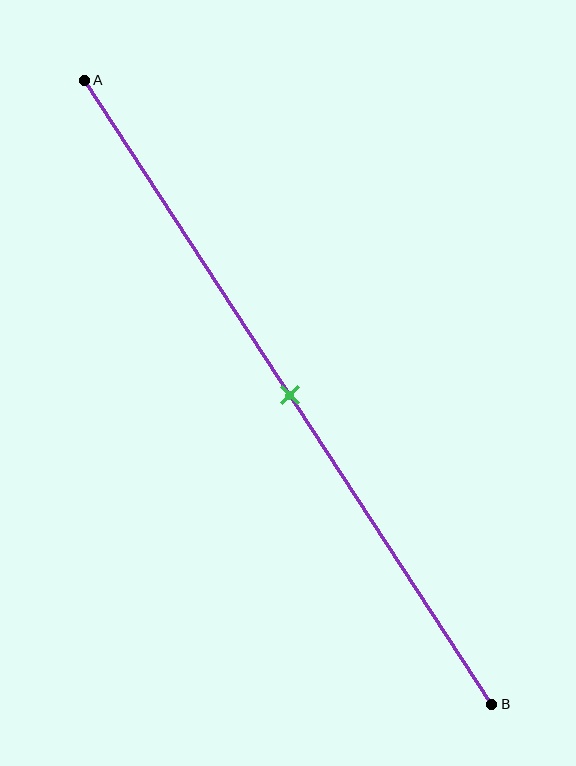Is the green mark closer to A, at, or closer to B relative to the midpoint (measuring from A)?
The green mark is approximately at the midpoint of segment AB.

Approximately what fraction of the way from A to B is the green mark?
The green mark is approximately 50% of the way from A to B.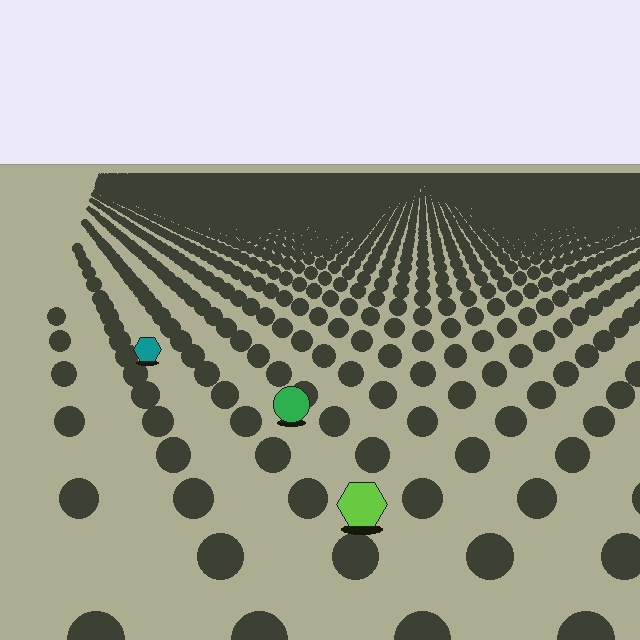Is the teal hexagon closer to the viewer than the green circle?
No. The green circle is closer — you can tell from the texture gradient: the ground texture is coarser near it.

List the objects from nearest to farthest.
From nearest to farthest: the lime hexagon, the green circle, the teal hexagon.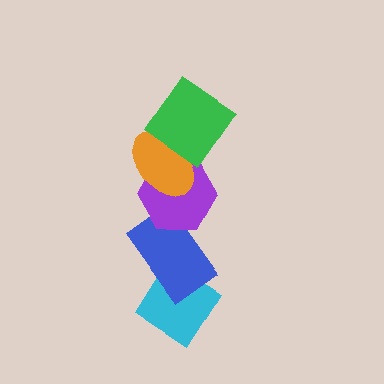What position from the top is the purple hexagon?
The purple hexagon is 3rd from the top.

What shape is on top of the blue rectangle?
The purple hexagon is on top of the blue rectangle.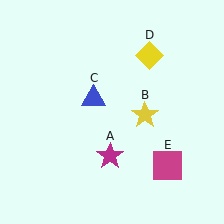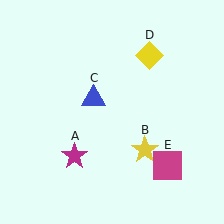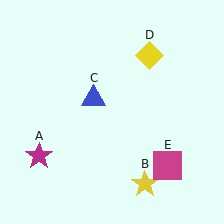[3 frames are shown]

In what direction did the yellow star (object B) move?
The yellow star (object B) moved down.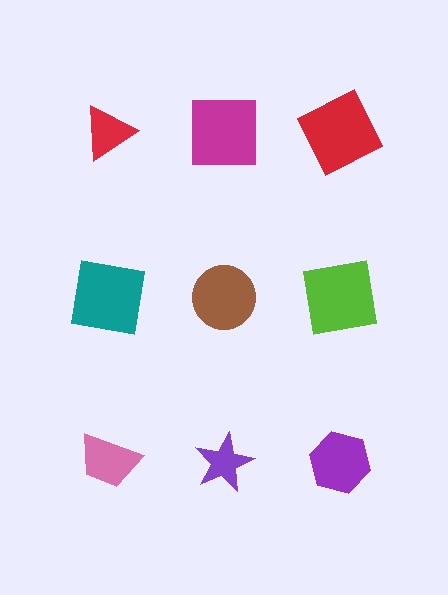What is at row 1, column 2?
A magenta square.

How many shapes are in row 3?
3 shapes.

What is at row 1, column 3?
A red square.